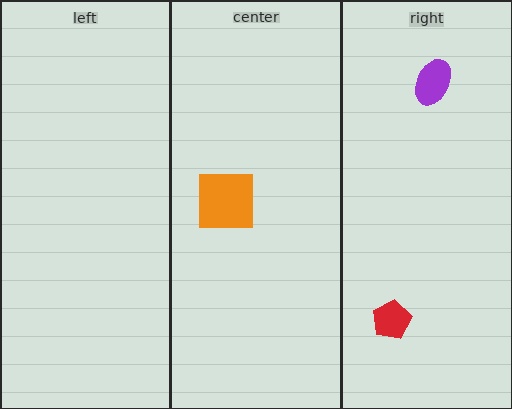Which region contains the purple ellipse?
The right region.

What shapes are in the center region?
The orange square.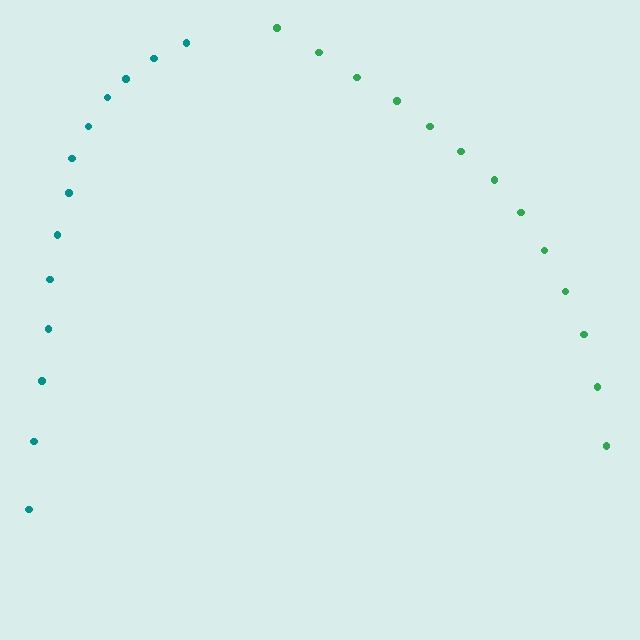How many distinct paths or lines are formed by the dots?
There are 2 distinct paths.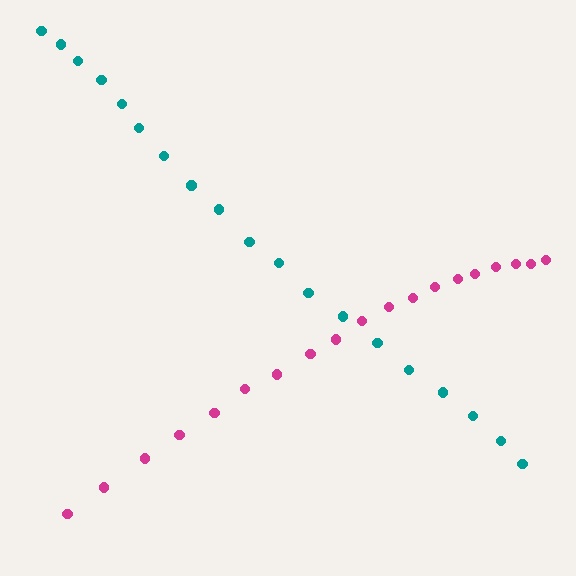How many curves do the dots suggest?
There are 2 distinct paths.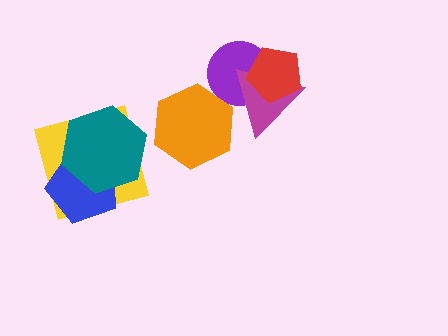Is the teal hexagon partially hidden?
No, no other shape covers it.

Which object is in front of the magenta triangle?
The red pentagon is in front of the magenta triangle.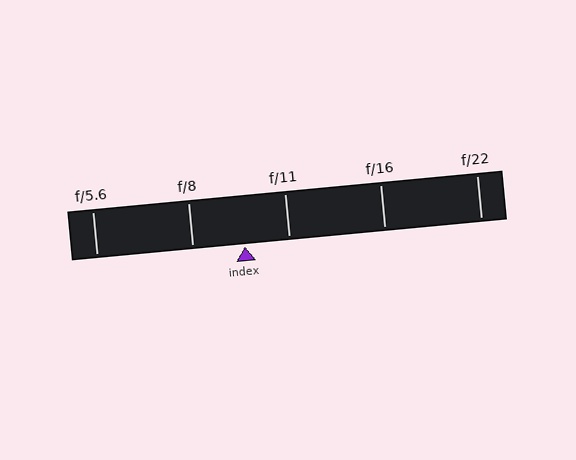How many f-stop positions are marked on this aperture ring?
There are 5 f-stop positions marked.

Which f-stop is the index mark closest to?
The index mark is closest to f/11.